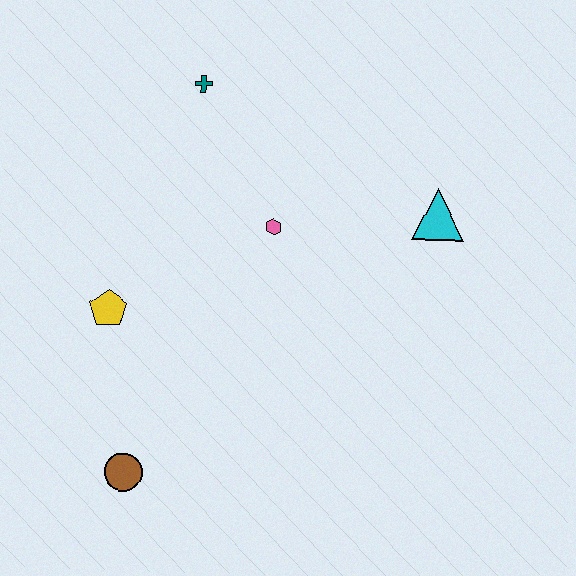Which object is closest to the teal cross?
The pink hexagon is closest to the teal cross.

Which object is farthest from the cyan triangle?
The brown circle is farthest from the cyan triangle.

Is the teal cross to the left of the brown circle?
No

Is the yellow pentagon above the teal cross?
No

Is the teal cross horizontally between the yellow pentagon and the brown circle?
No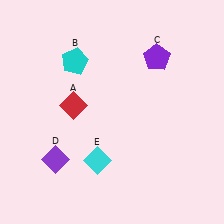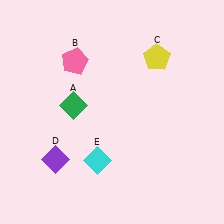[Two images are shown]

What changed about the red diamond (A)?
In Image 1, A is red. In Image 2, it changed to green.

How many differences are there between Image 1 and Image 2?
There are 3 differences between the two images.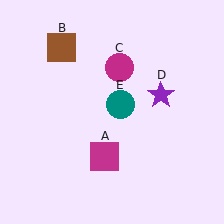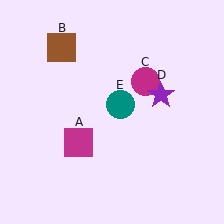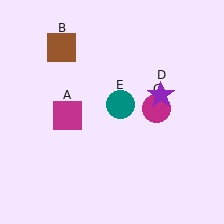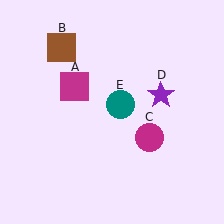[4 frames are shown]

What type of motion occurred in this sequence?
The magenta square (object A), magenta circle (object C) rotated clockwise around the center of the scene.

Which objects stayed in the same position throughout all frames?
Brown square (object B) and purple star (object D) and teal circle (object E) remained stationary.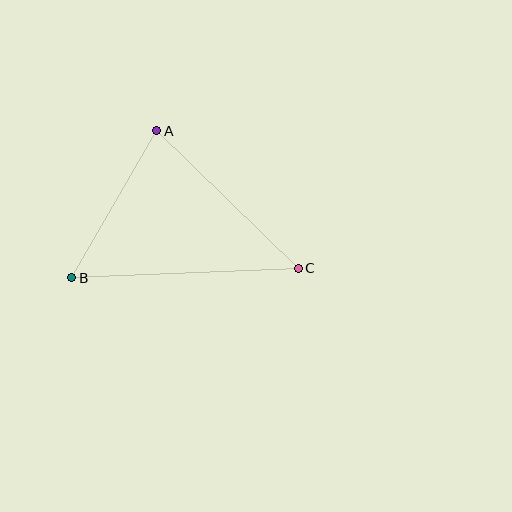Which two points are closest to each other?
Points A and B are closest to each other.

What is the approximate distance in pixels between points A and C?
The distance between A and C is approximately 197 pixels.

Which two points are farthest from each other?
Points B and C are farthest from each other.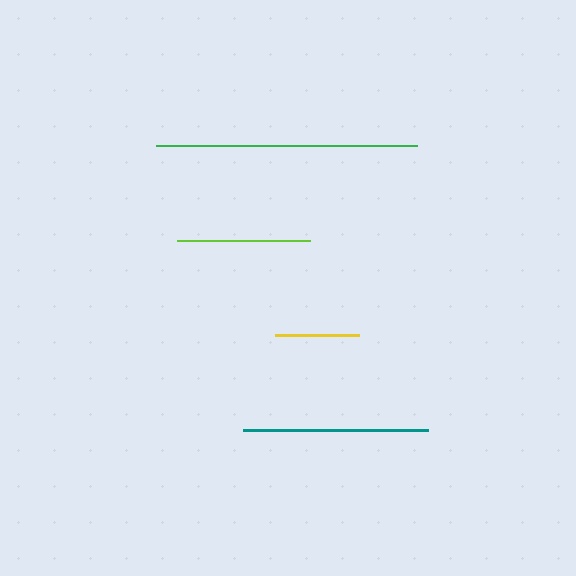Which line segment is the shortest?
The yellow line is the shortest at approximately 84 pixels.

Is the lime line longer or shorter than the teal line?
The teal line is longer than the lime line.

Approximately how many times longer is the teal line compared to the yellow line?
The teal line is approximately 2.2 times the length of the yellow line.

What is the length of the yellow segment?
The yellow segment is approximately 84 pixels long.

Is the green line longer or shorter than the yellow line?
The green line is longer than the yellow line.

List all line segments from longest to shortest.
From longest to shortest: green, teal, lime, yellow.